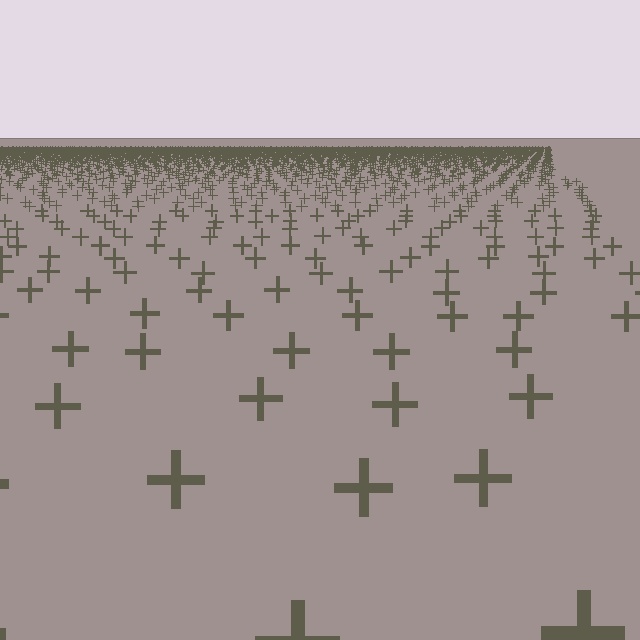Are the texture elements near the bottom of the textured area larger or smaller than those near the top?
Larger. Near the bottom, elements are closer to the viewer and appear at a bigger on-screen size.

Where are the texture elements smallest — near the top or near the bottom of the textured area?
Near the top.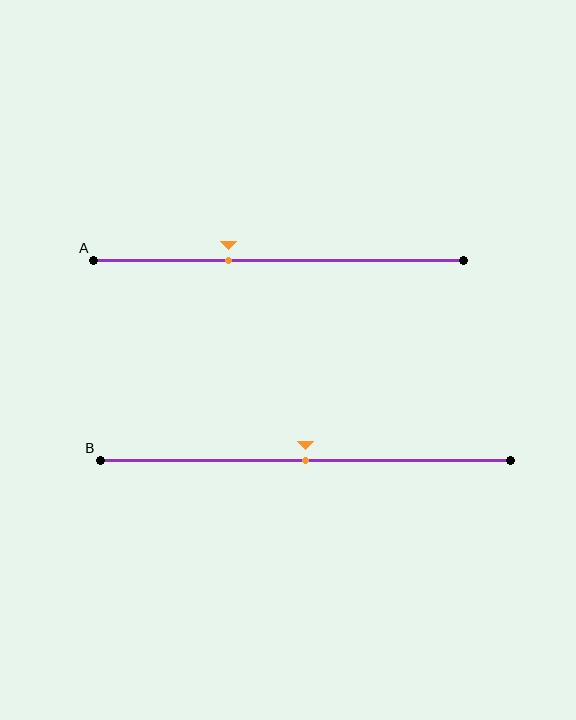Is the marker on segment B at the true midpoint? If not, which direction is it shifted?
Yes, the marker on segment B is at the true midpoint.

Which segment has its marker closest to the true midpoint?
Segment B has its marker closest to the true midpoint.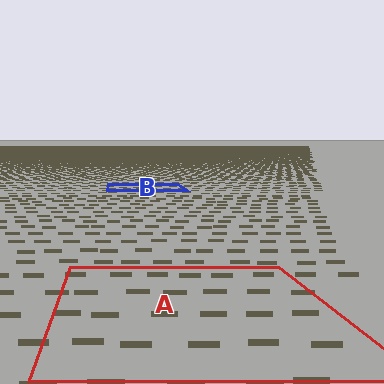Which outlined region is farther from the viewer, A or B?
Region B is farther from the viewer — the texture elements inside it appear smaller and more densely packed.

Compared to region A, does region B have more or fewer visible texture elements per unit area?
Region B has more texture elements per unit area — they are packed more densely because it is farther away.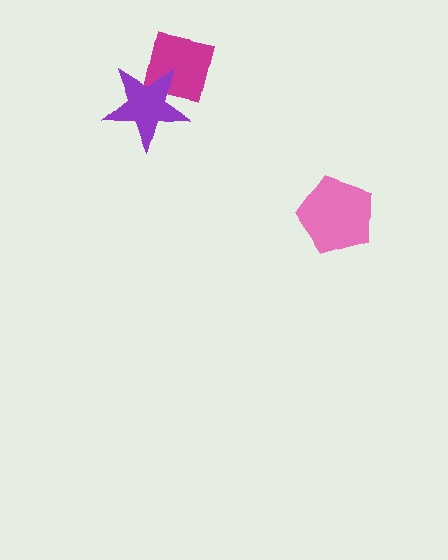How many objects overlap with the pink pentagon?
0 objects overlap with the pink pentagon.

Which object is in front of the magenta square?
The purple star is in front of the magenta square.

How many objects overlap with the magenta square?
1 object overlaps with the magenta square.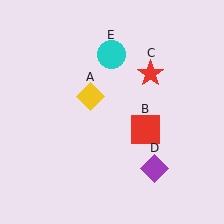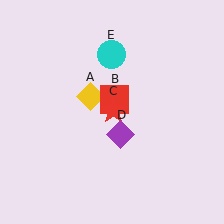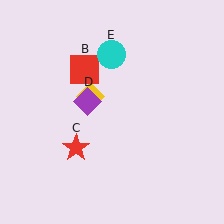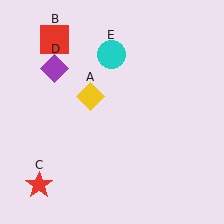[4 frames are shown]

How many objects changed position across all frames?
3 objects changed position: red square (object B), red star (object C), purple diamond (object D).